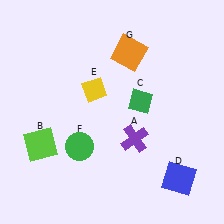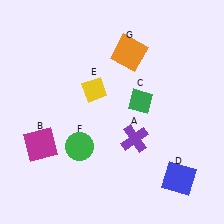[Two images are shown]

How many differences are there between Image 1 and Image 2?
There is 1 difference between the two images.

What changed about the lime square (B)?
In Image 1, B is lime. In Image 2, it changed to magenta.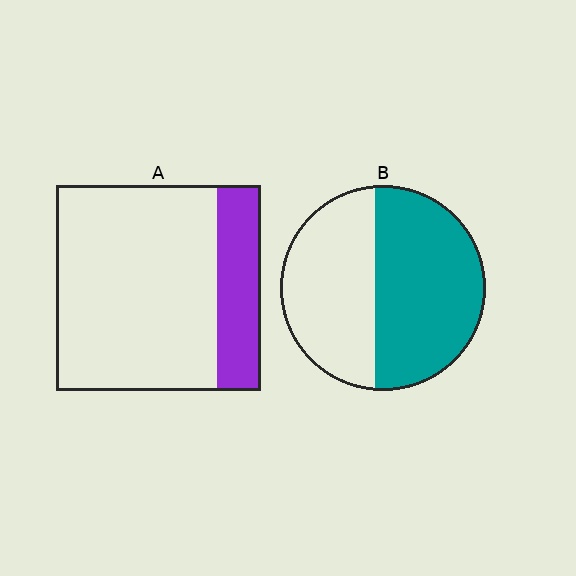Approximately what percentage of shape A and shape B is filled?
A is approximately 20% and B is approximately 55%.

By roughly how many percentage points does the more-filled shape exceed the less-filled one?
By roughly 35 percentage points (B over A).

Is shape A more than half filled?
No.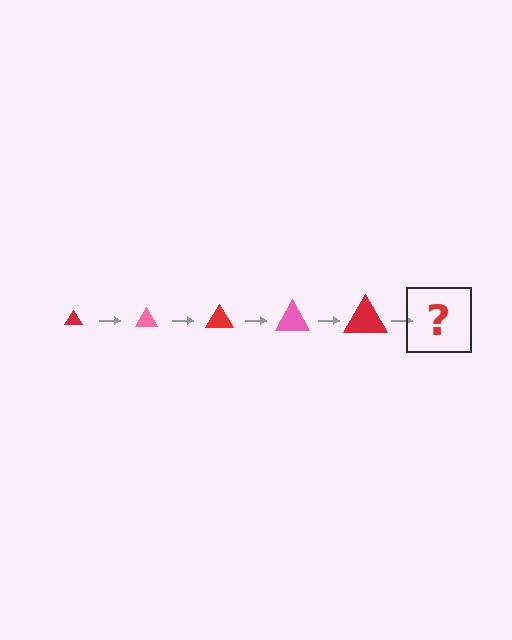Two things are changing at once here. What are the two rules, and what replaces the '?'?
The two rules are that the triangle grows larger each step and the color cycles through red and pink. The '?' should be a pink triangle, larger than the previous one.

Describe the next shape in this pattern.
It should be a pink triangle, larger than the previous one.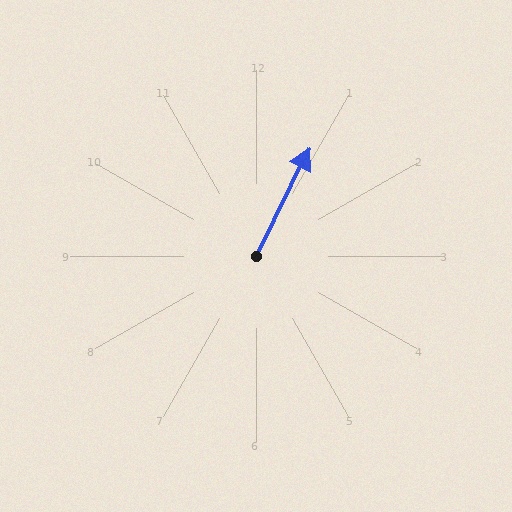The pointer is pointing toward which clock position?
Roughly 1 o'clock.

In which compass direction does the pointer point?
Northeast.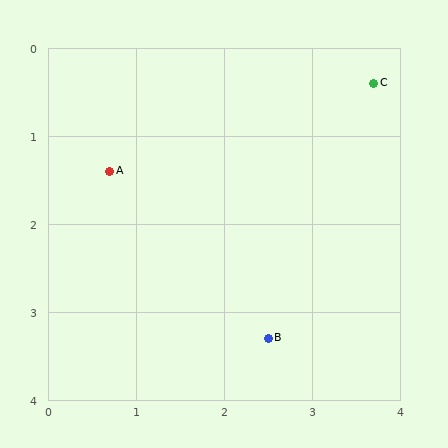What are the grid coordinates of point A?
Point A is at approximately (0.7, 1.4).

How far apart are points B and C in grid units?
Points B and C are about 3.1 grid units apart.